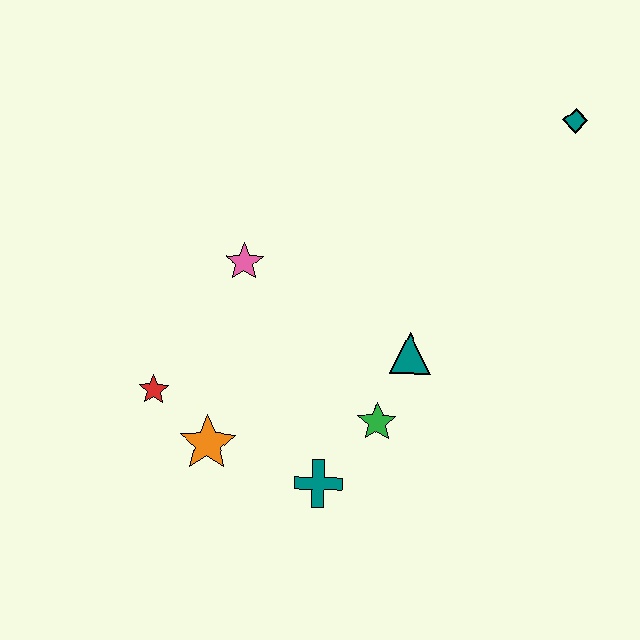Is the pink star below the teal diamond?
Yes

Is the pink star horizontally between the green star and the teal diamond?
No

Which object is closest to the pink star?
The red star is closest to the pink star.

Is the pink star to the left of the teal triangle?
Yes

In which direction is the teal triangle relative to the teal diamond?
The teal triangle is below the teal diamond.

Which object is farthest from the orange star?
The teal diamond is farthest from the orange star.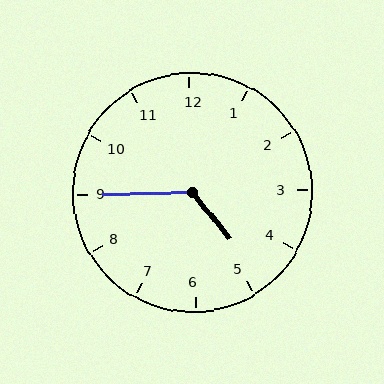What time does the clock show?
4:45.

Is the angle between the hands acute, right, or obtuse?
It is obtuse.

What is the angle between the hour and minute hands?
Approximately 128 degrees.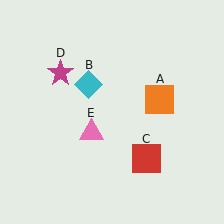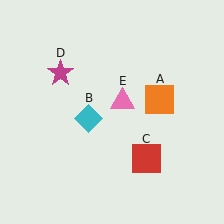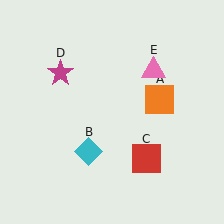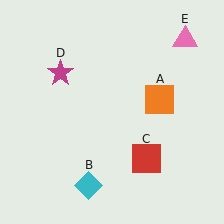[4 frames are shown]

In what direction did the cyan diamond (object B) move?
The cyan diamond (object B) moved down.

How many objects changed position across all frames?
2 objects changed position: cyan diamond (object B), pink triangle (object E).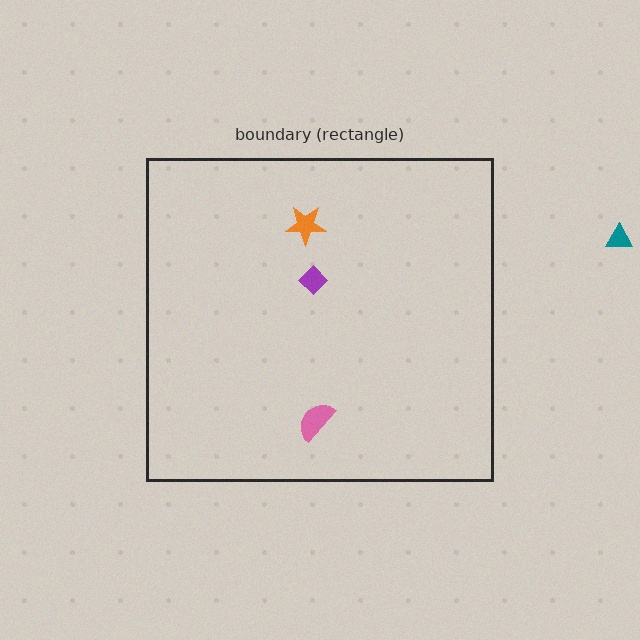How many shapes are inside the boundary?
3 inside, 1 outside.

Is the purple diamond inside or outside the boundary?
Inside.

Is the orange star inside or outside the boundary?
Inside.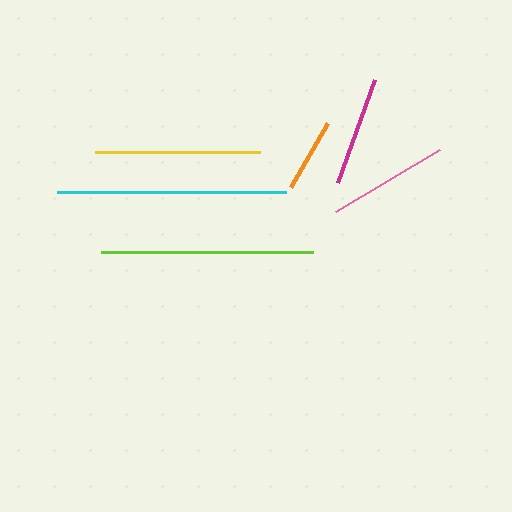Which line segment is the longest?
The cyan line is the longest at approximately 228 pixels.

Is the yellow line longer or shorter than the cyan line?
The cyan line is longer than the yellow line.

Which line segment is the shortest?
The orange line is the shortest at approximately 74 pixels.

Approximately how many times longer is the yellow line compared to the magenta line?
The yellow line is approximately 1.5 times the length of the magenta line.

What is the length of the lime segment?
The lime segment is approximately 212 pixels long.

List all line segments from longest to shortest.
From longest to shortest: cyan, lime, yellow, pink, magenta, orange.